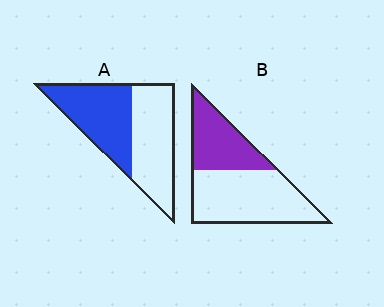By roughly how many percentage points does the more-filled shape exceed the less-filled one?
By roughly 10 percentage points (A over B).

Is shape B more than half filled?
No.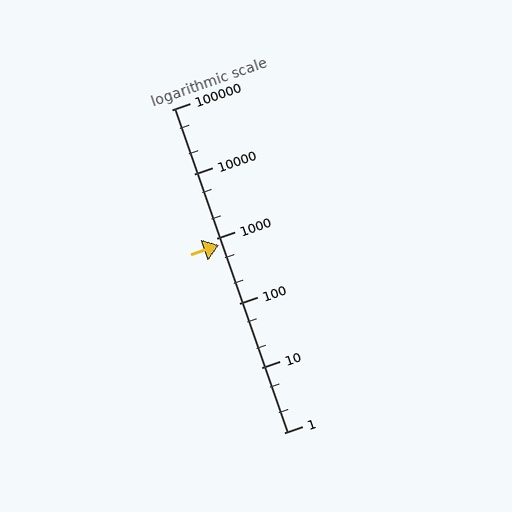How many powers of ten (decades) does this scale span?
The scale spans 5 decades, from 1 to 100000.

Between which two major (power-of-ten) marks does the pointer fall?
The pointer is between 100 and 1000.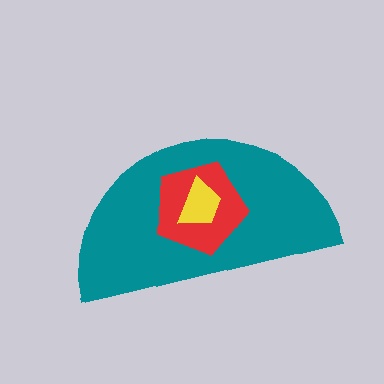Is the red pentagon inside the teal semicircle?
Yes.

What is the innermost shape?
The yellow trapezoid.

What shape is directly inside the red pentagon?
The yellow trapezoid.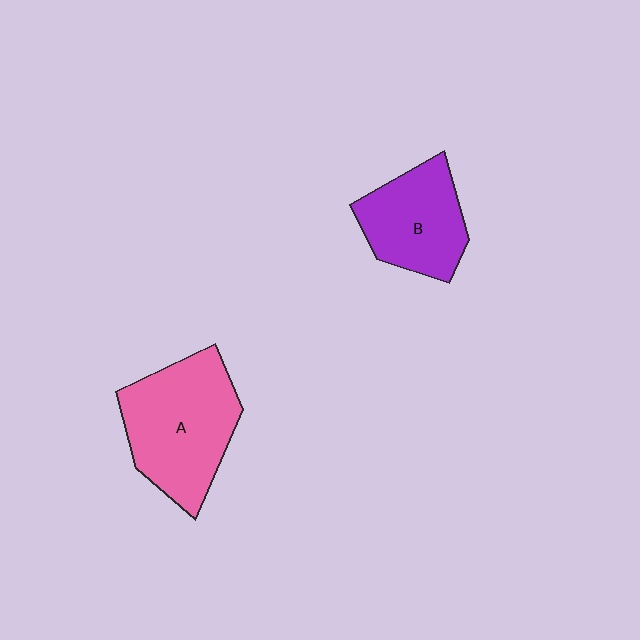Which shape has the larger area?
Shape A (pink).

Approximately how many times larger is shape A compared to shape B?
Approximately 1.4 times.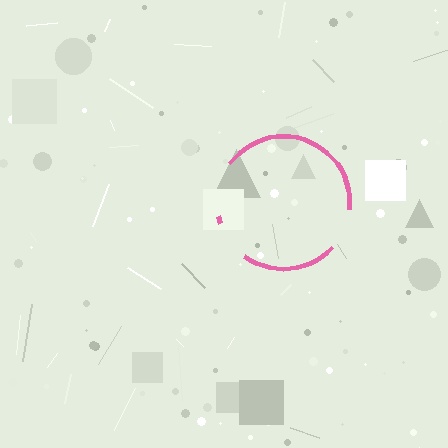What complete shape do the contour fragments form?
The contour fragments form a circle.